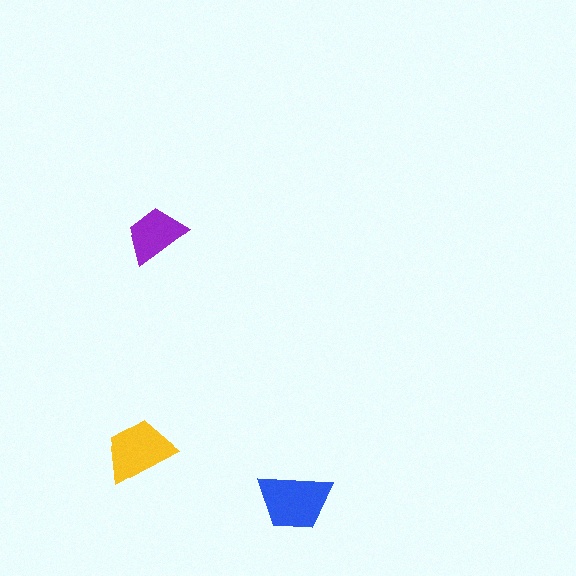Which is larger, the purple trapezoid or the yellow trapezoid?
The yellow one.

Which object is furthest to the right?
The blue trapezoid is rightmost.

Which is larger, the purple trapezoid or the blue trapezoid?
The blue one.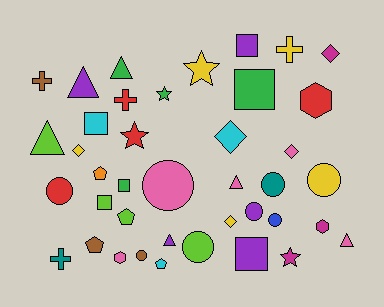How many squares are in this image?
There are 6 squares.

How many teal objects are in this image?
There are 2 teal objects.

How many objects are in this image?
There are 40 objects.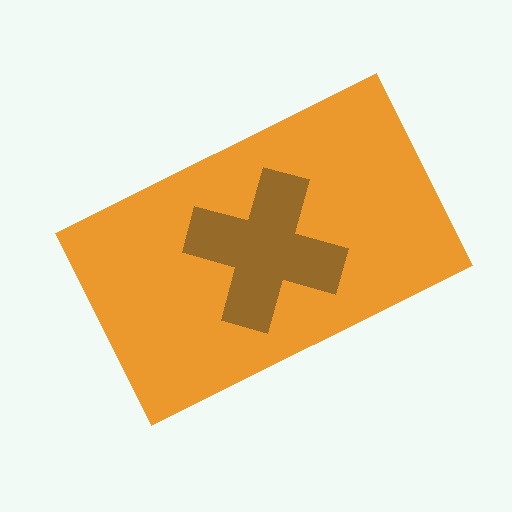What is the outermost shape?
The orange rectangle.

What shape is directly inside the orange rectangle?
The brown cross.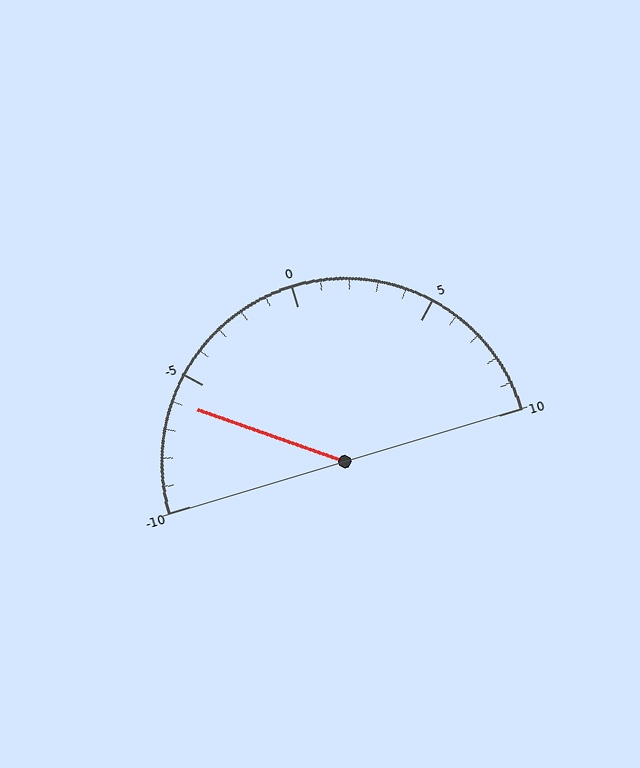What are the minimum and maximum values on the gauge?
The gauge ranges from -10 to 10.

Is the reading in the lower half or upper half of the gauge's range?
The reading is in the lower half of the range (-10 to 10).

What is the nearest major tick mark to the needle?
The nearest major tick mark is -5.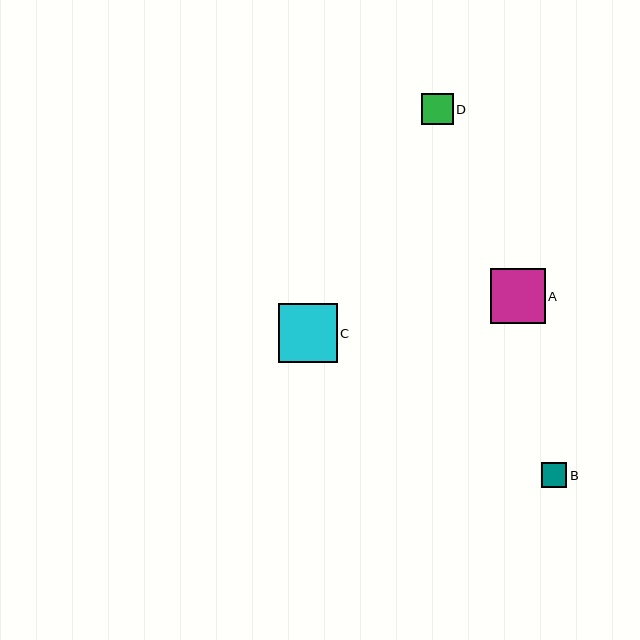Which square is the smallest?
Square B is the smallest with a size of approximately 26 pixels.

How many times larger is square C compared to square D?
Square C is approximately 1.9 times the size of square D.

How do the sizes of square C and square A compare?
Square C and square A are approximately the same size.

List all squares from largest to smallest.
From largest to smallest: C, A, D, B.